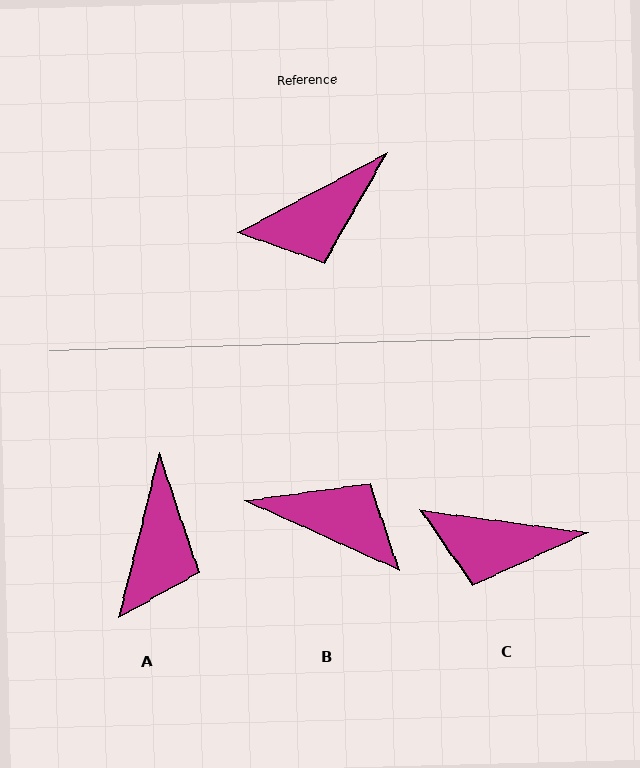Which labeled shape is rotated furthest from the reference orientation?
B, about 127 degrees away.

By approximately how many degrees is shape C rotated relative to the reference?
Approximately 36 degrees clockwise.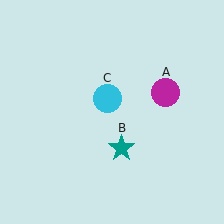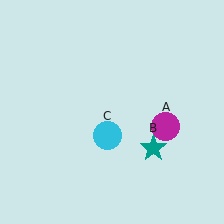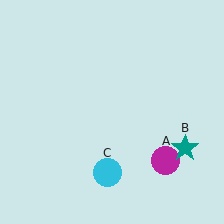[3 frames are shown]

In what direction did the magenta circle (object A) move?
The magenta circle (object A) moved down.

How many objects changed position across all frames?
3 objects changed position: magenta circle (object A), teal star (object B), cyan circle (object C).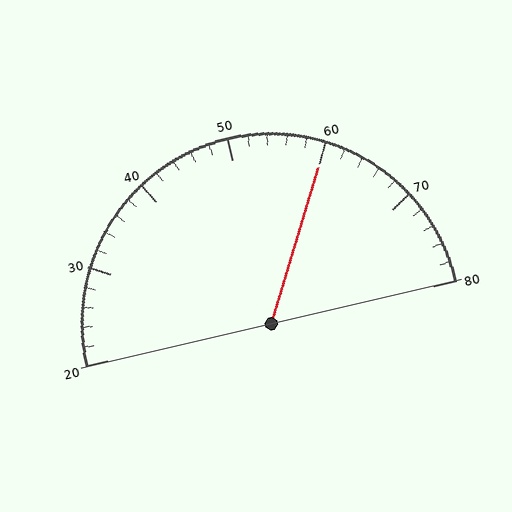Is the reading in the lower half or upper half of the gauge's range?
The reading is in the upper half of the range (20 to 80).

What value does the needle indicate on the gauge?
The needle indicates approximately 60.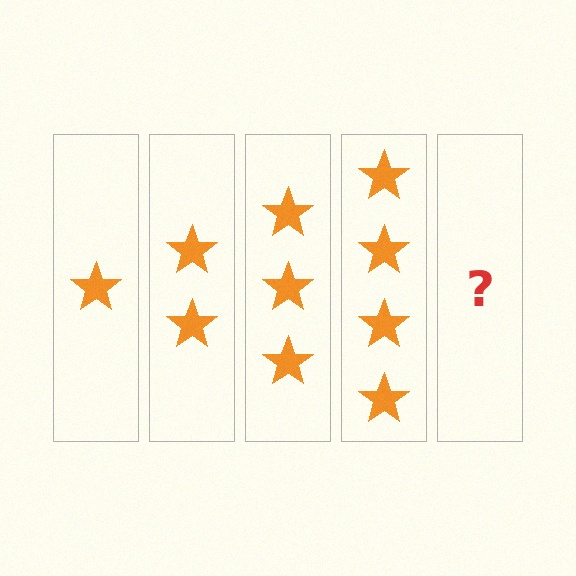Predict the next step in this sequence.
The next step is 5 stars.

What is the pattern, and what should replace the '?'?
The pattern is that each step adds one more star. The '?' should be 5 stars.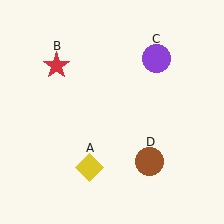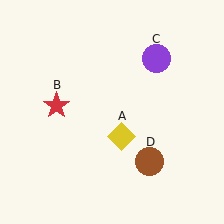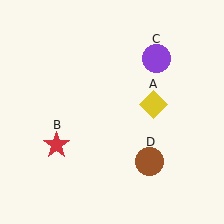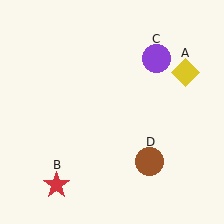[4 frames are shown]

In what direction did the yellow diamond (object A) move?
The yellow diamond (object A) moved up and to the right.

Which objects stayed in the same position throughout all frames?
Purple circle (object C) and brown circle (object D) remained stationary.